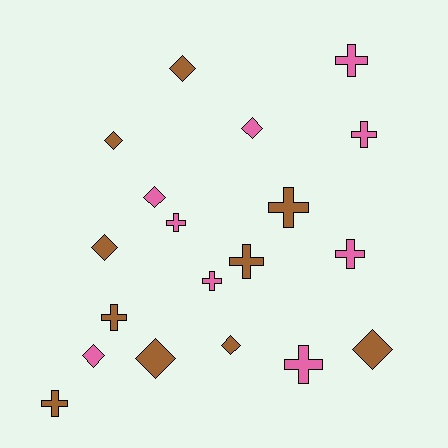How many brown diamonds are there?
There are 6 brown diamonds.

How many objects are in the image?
There are 19 objects.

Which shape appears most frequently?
Cross, with 10 objects.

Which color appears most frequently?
Brown, with 10 objects.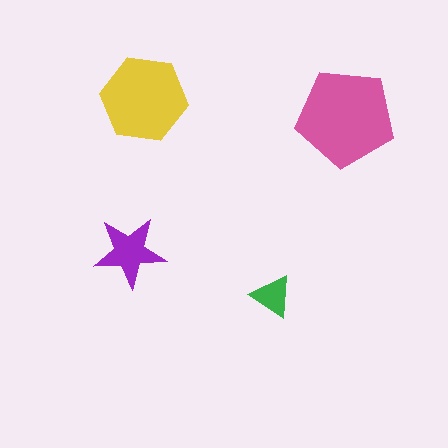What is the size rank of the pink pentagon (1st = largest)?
1st.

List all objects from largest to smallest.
The pink pentagon, the yellow hexagon, the purple star, the green triangle.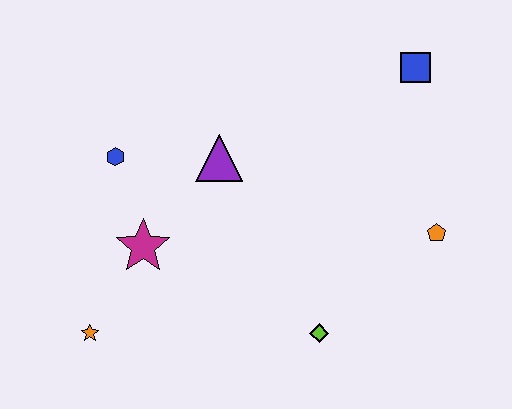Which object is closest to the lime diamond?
The orange pentagon is closest to the lime diamond.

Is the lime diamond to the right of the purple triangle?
Yes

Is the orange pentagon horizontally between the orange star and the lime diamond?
No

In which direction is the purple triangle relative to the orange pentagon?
The purple triangle is to the left of the orange pentagon.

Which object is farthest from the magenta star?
The blue square is farthest from the magenta star.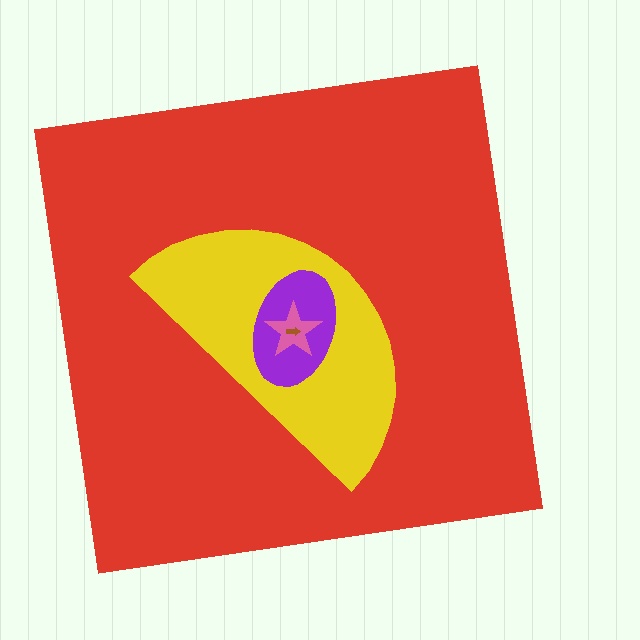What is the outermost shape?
The red square.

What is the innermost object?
The brown arrow.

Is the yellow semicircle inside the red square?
Yes.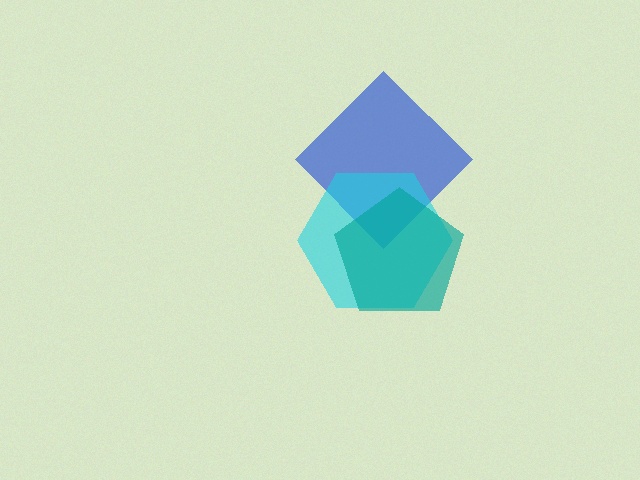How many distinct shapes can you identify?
There are 3 distinct shapes: a blue diamond, a cyan hexagon, a teal pentagon.